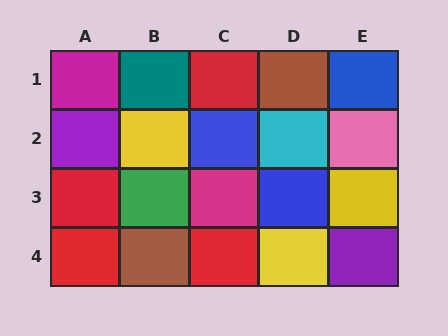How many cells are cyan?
1 cell is cyan.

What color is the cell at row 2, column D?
Cyan.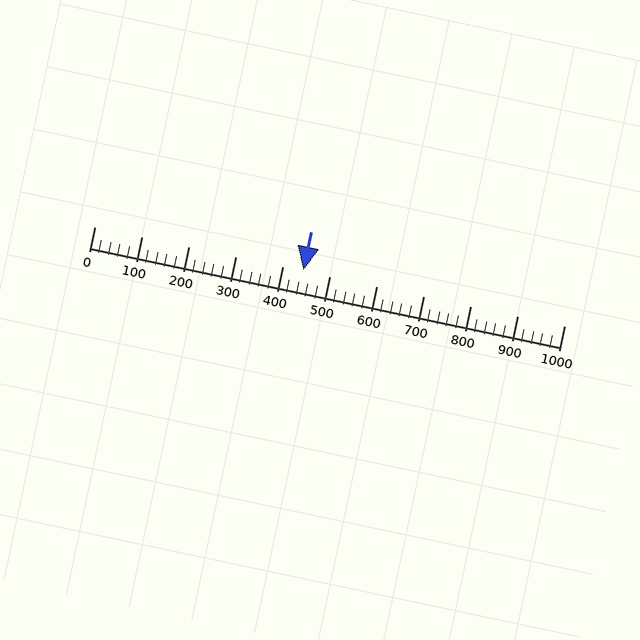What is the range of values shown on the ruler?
The ruler shows values from 0 to 1000.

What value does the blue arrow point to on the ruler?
The blue arrow points to approximately 445.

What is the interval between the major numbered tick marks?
The major tick marks are spaced 100 units apart.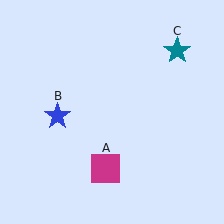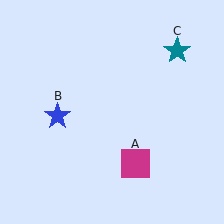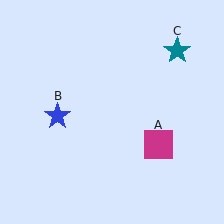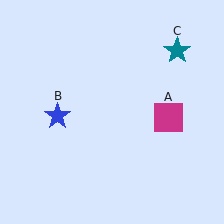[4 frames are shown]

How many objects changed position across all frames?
1 object changed position: magenta square (object A).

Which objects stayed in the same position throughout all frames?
Blue star (object B) and teal star (object C) remained stationary.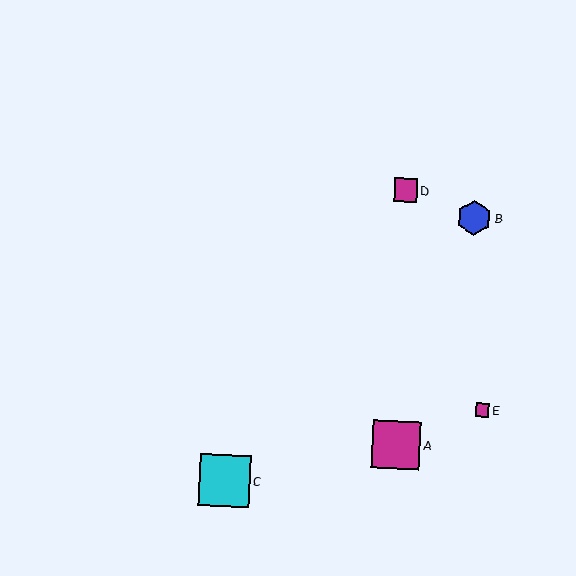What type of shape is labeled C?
Shape C is a cyan square.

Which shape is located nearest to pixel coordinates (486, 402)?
The magenta square (labeled E) at (482, 410) is nearest to that location.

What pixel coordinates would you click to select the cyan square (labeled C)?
Click at (224, 481) to select the cyan square C.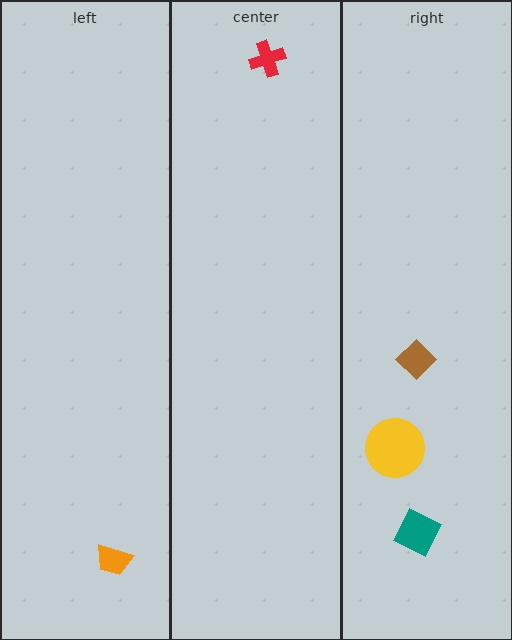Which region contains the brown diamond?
The right region.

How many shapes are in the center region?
1.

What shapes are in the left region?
The orange trapezoid.